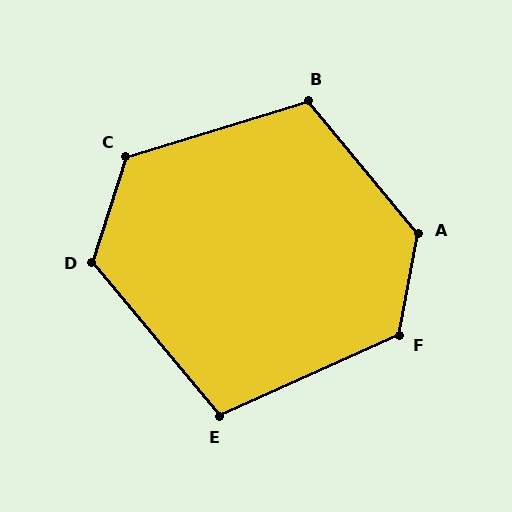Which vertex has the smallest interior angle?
E, at approximately 106 degrees.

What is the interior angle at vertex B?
Approximately 112 degrees (obtuse).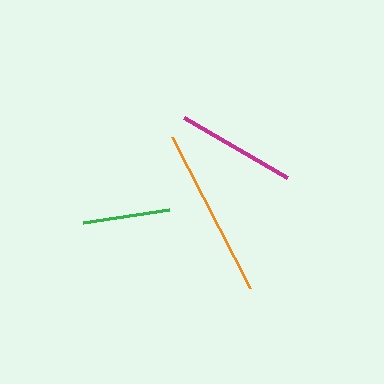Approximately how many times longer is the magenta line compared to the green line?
The magenta line is approximately 1.4 times the length of the green line.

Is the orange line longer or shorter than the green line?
The orange line is longer than the green line.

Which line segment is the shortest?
The green line is the shortest at approximately 88 pixels.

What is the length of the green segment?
The green segment is approximately 88 pixels long.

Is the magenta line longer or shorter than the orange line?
The orange line is longer than the magenta line.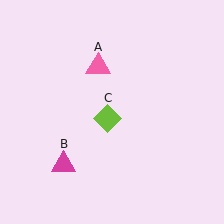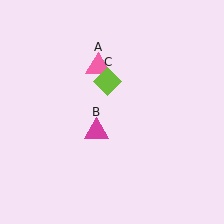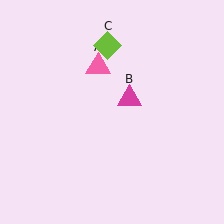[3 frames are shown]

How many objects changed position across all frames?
2 objects changed position: magenta triangle (object B), lime diamond (object C).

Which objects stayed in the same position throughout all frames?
Pink triangle (object A) remained stationary.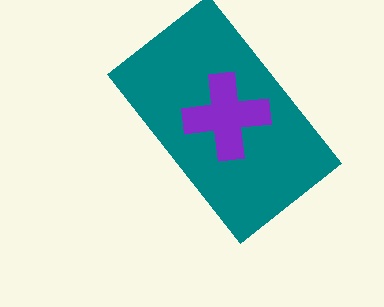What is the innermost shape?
The purple cross.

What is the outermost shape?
The teal rectangle.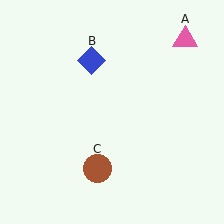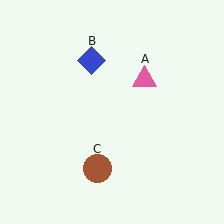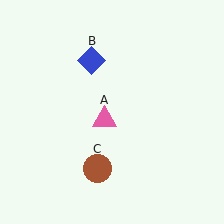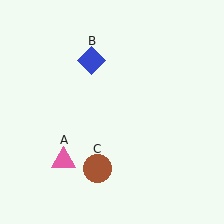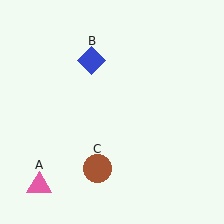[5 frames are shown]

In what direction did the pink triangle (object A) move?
The pink triangle (object A) moved down and to the left.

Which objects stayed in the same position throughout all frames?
Blue diamond (object B) and brown circle (object C) remained stationary.